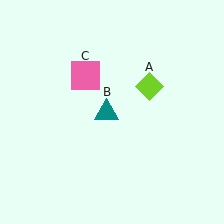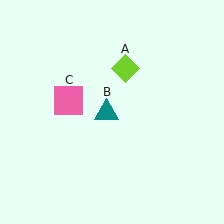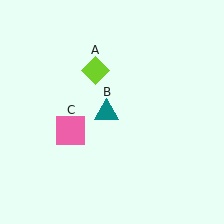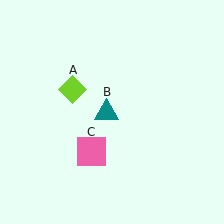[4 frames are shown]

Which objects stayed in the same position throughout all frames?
Teal triangle (object B) remained stationary.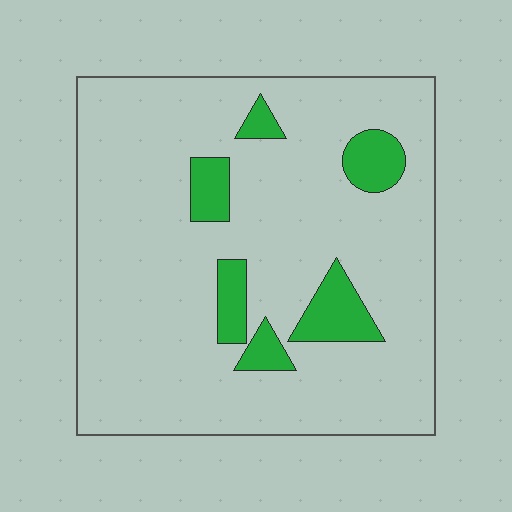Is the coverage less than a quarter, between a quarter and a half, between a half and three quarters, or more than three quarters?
Less than a quarter.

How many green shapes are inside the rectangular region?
6.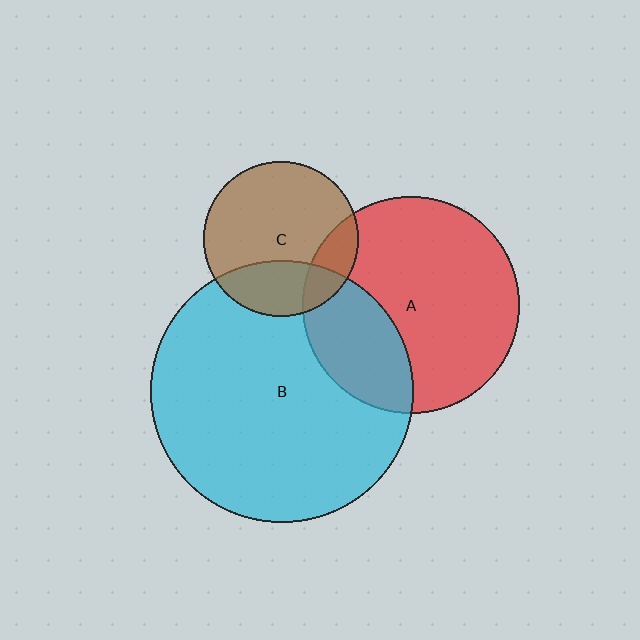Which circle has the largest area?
Circle B (cyan).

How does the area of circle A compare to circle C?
Approximately 2.0 times.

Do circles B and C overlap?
Yes.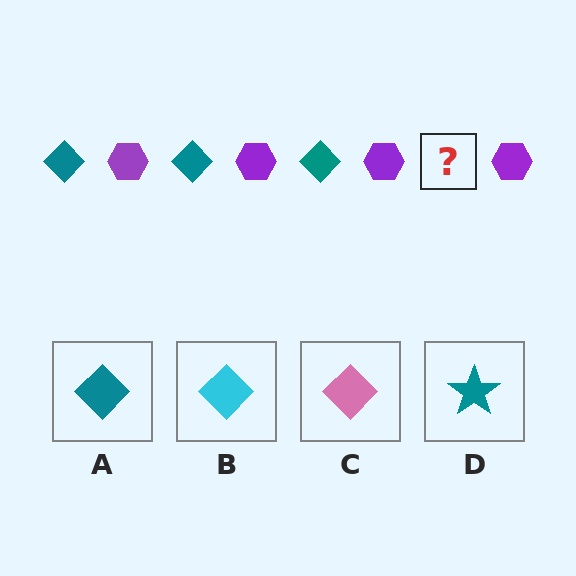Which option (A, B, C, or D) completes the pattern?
A.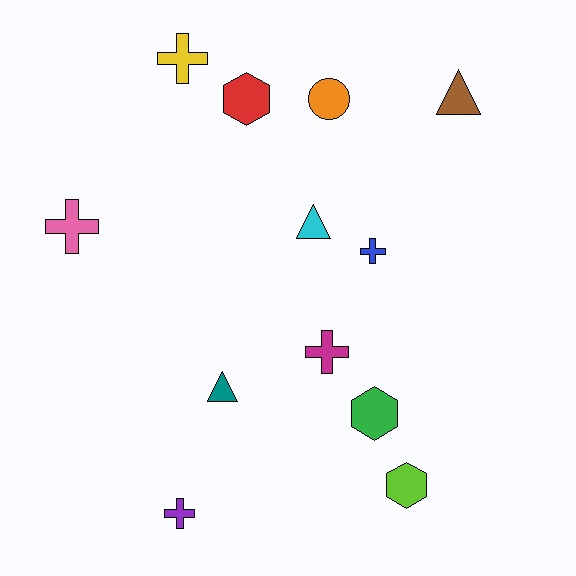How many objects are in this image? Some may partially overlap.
There are 12 objects.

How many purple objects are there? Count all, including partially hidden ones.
There is 1 purple object.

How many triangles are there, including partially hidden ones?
There are 3 triangles.